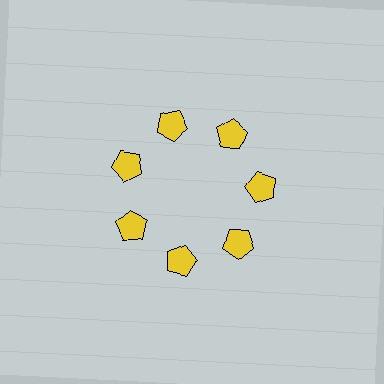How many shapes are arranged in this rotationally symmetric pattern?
There are 7 shapes, arranged in 7 groups of 1.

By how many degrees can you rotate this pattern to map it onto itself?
The pattern maps onto itself every 51 degrees of rotation.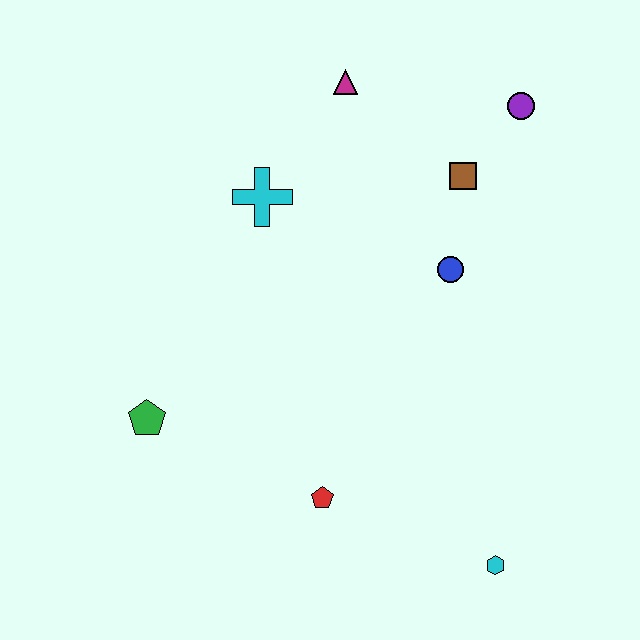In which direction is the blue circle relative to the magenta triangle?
The blue circle is below the magenta triangle.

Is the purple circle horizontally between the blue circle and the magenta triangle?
No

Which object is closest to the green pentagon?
The red pentagon is closest to the green pentagon.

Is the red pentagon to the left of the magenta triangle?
Yes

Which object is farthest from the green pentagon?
The purple circle is farthest from the green pentagon.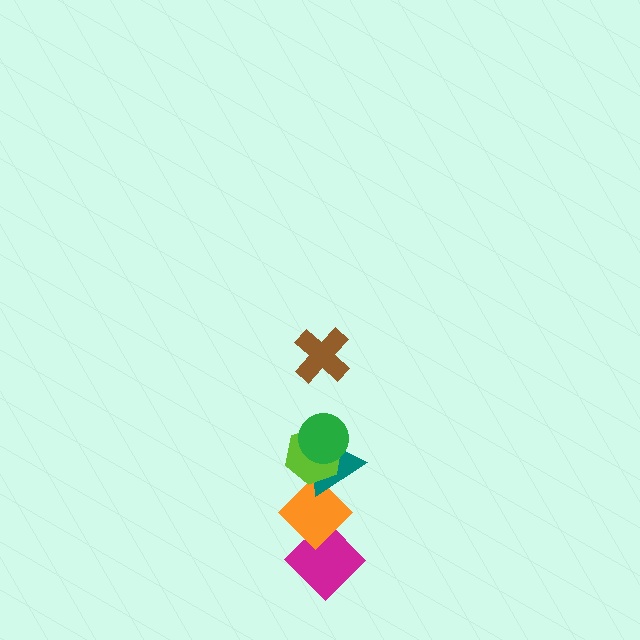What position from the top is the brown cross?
The brown cross is 1st from the top.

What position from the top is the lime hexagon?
The lime hexagon is 3rd from the top.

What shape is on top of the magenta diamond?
The orange diamond is on top of the magenta diamond.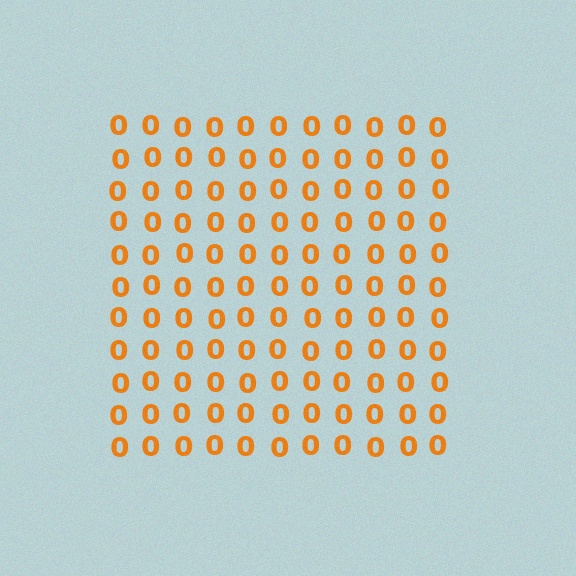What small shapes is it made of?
It is made of small digit 0's.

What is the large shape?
The large shape is a square.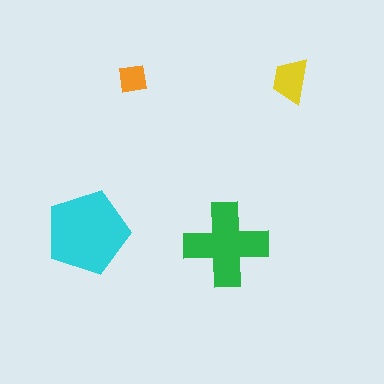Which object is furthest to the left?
The cyan pentagon is leftmost.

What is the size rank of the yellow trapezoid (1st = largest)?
3rd.